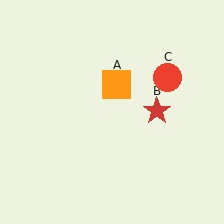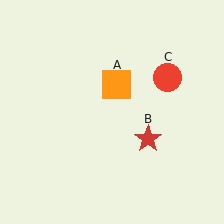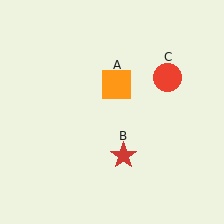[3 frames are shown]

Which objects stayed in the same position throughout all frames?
Orange square (object A) and red circle (object C) remained stationary.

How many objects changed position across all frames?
1 object changed position: red star (object B).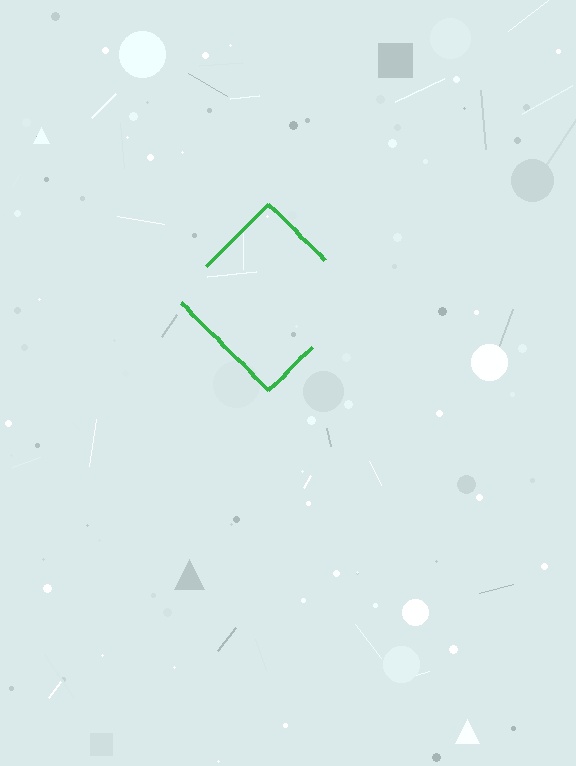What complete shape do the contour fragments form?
The contour fragments form a diamond.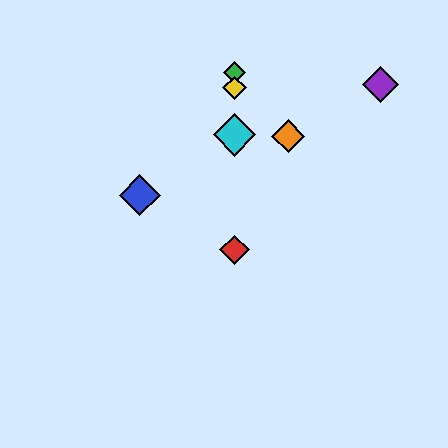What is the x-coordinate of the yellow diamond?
The yellow diamond is at x≈234.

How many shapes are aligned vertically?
4 shapes (the red diamond, the green diamond, the yellow diamond, the cyan diamond) are aligned vertically.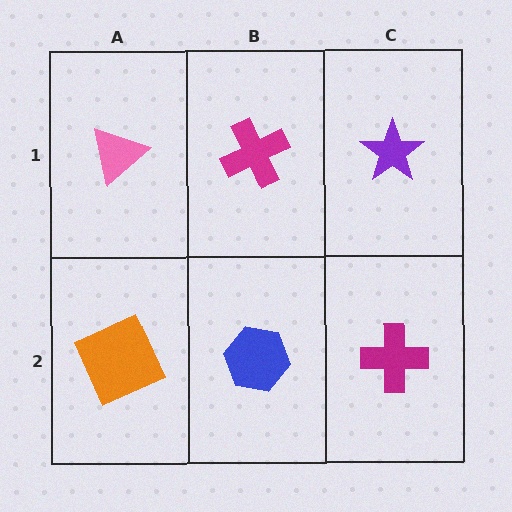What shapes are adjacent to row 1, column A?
An orange square (row 2, column A), a magenta cross (row 1, column B).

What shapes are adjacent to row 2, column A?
A pink triangle (row 1, column A), a blue hexagon (row 2, column B).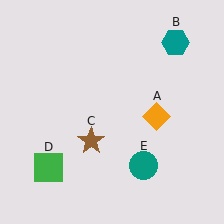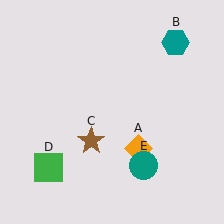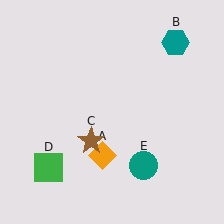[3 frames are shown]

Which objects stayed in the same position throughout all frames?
Teal hexagon (object B) and brown star (object C) and green square (object D) and teal circle (object E) remained stationary.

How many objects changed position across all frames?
1 object changed position: orange diamond (object A).